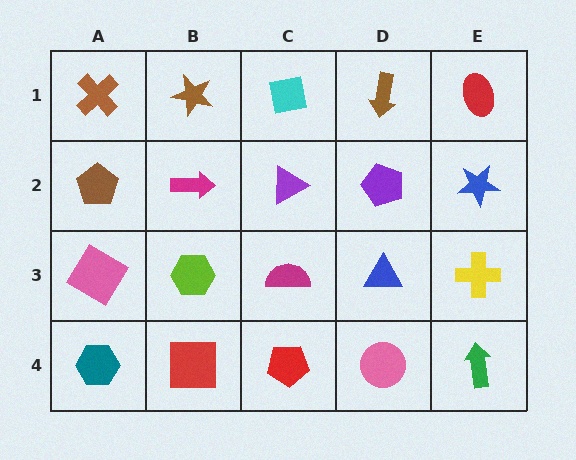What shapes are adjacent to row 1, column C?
A purple triangle (row 2, column C), a brown star (row 1, column B), a brown arrow (row 1, column D).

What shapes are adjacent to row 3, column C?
A purple triangle (row 2, column C), a red pentagon (row 4, column C), a lime hexagon (row 3, column B), a blue triangle (row 3, column D).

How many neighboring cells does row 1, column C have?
3.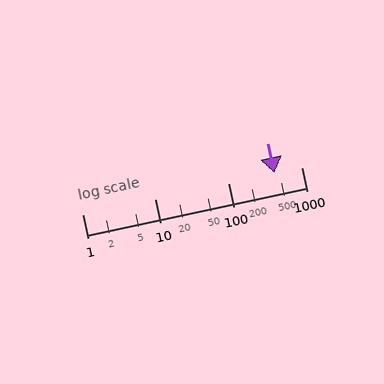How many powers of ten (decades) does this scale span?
The scale spans 3 decades, from 1 to 1000.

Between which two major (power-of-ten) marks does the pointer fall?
The pointer is between 100 and 1000.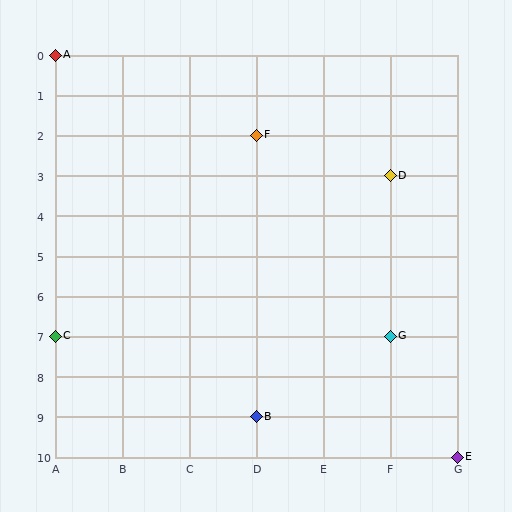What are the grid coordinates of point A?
Point A is at grid coordinates (A, 0).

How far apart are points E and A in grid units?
Points E and A are 6 columns and 10 rows apart (about 11.7 grid units diagonally).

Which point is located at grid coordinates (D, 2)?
Point F is at (D, 2).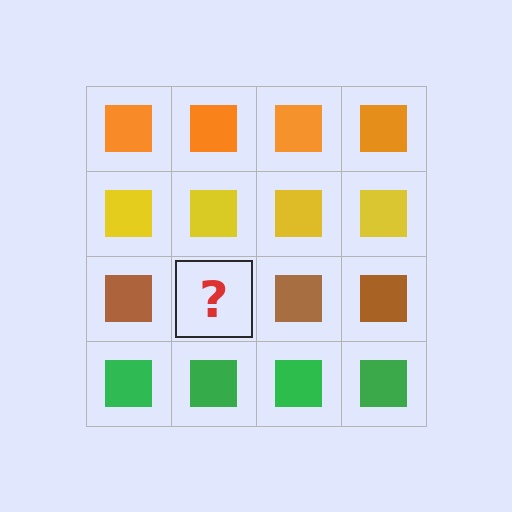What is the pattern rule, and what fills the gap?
The rule is that each row has a consistent color. The gap should be filled with a brown square.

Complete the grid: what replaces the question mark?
The question mark should be replaced with a brown square.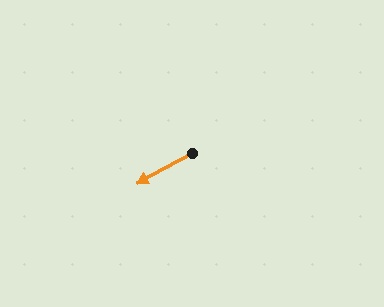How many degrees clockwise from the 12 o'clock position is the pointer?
Approximately 242 degrees.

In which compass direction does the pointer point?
Southwest.